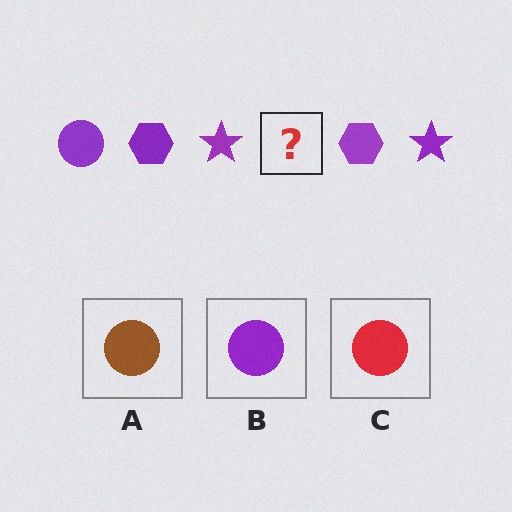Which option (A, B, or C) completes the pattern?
B.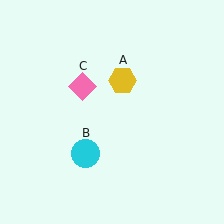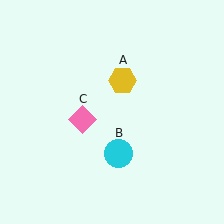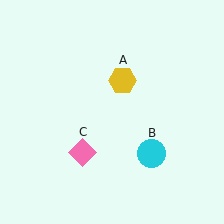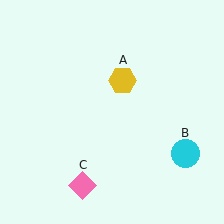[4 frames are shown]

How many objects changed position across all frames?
2 objects changed position: cyan circle (object B), pink diamond (object C).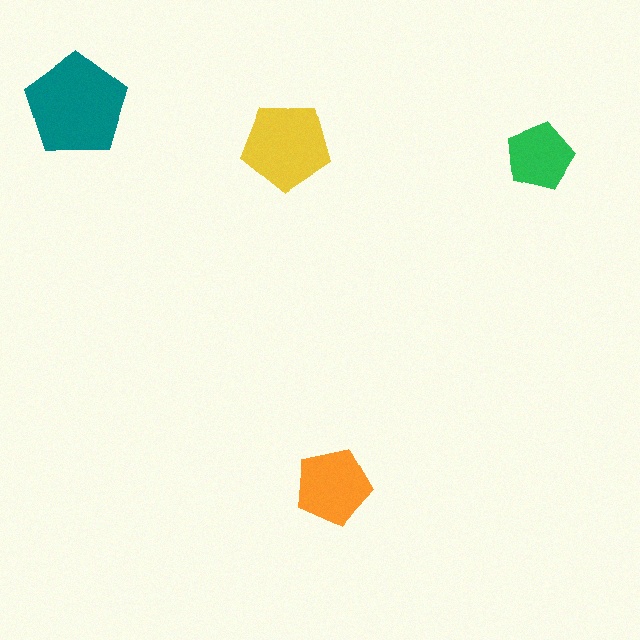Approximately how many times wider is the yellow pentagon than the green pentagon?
About 1.5 times wider.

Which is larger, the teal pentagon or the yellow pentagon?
The teal one.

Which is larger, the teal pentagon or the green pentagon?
The teal one.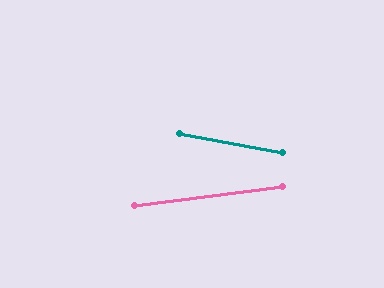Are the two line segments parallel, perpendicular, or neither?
Neither parallel nor perpendicular — they differ by about 17°.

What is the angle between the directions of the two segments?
Approximately 17 degrees.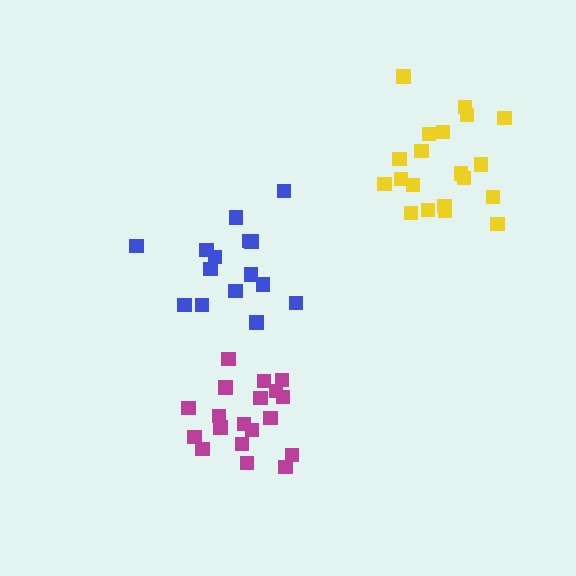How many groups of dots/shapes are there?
There are 3 groups.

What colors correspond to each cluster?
The clusters are colored: blue, yellow, magenta.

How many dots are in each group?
Group 1: 15 dots, Group 2: 20 dots, Group 3: 19 dots (54 total).